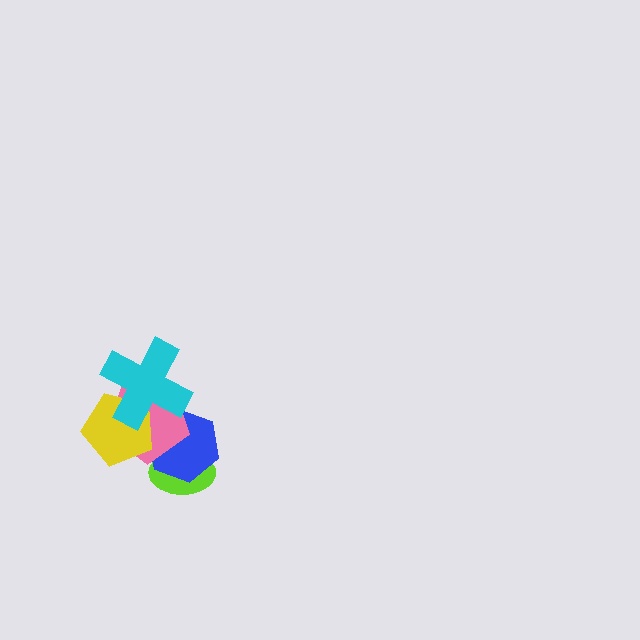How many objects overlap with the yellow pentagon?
3 objects overlap with the yellow pentagon.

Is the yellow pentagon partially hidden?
Yes, it is partially covered by another shape.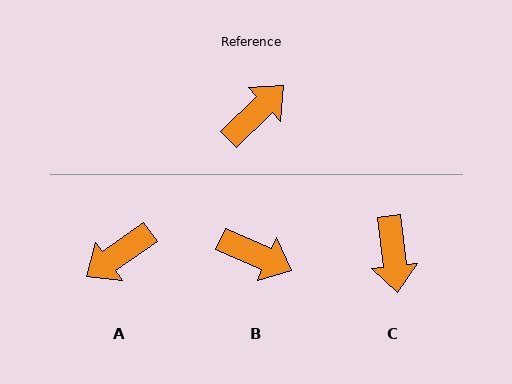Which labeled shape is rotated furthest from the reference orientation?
A, about 171 degrees away.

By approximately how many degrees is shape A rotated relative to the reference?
Approximately 171 degrees counter-clockwise.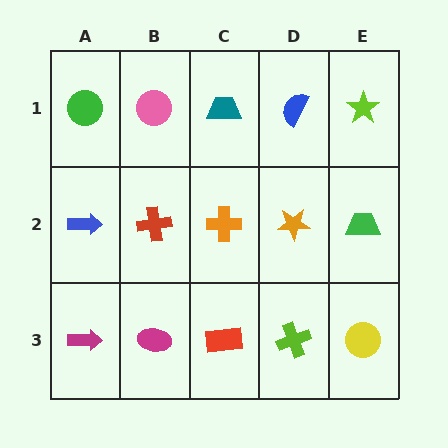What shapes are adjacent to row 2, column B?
A pink circle (row 1, column B), a magenta ellipse (row 3, column B), a blue arrow (row 2, column A), an orange cross (row 2, column C).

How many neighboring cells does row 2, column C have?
4.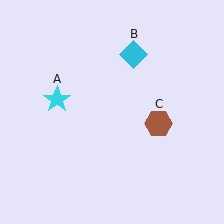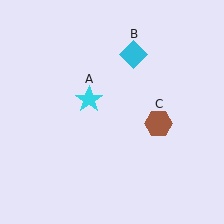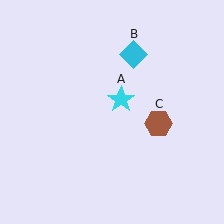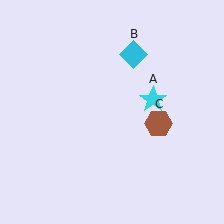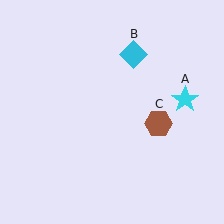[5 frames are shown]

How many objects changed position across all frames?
1 object changed position: cyan star (object A).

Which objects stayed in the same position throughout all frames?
Cyan diamond (object B) and brown hexagon (object C) remained stationary.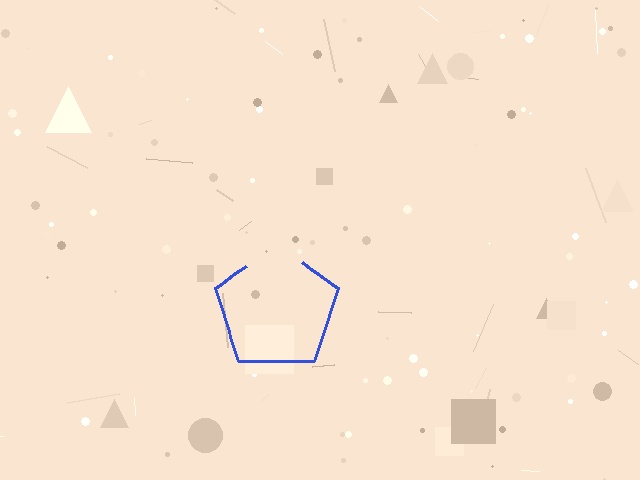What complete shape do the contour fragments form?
The contour fragments form a pentagon.